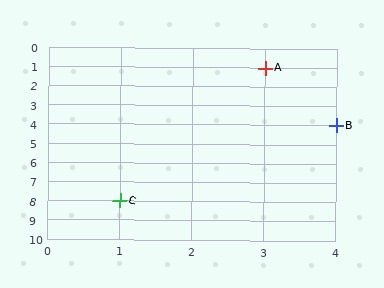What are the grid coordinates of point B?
Point B is at grid coordinates (4, 4).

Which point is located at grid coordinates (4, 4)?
Point B is at (4, 4).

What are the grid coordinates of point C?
Point C is at grid coordinates (1, 8).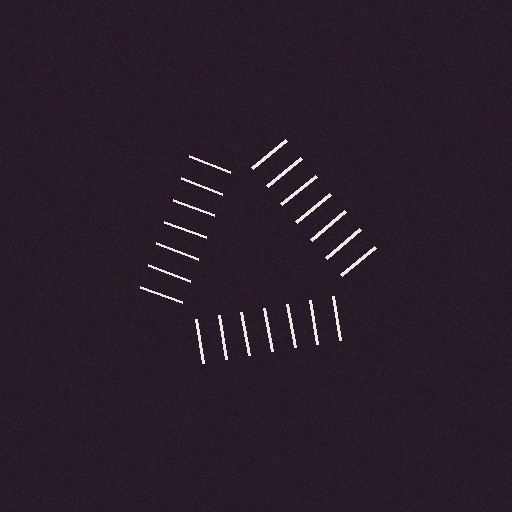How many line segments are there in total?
21 — 7 along each of the 3 edges.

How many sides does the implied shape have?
3 sides — the line-ends trace a triangle.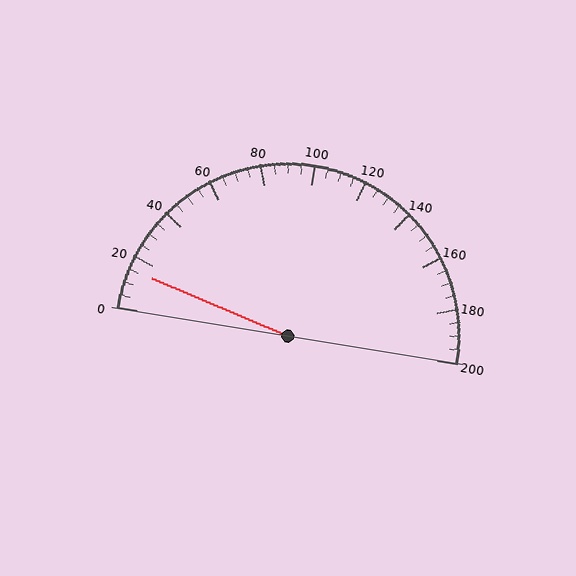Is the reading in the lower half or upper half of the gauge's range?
The reading is in the lower half of the range (0 to 200).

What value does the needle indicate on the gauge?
The needle indicates approximately 15.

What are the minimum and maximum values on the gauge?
The gauge ranges from 0 to 200.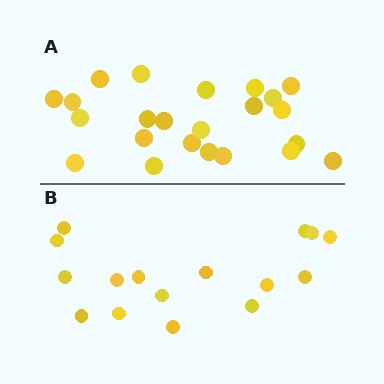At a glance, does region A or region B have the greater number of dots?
Region A (the top region) has more dots.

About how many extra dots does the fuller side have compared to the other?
Region A has roughly 8 or so more dots than region B.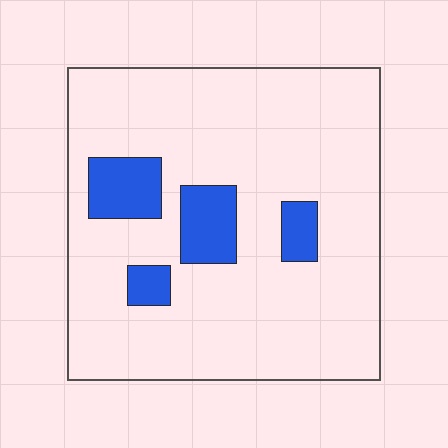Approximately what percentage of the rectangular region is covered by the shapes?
Approximately 15%.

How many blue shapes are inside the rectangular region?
4.